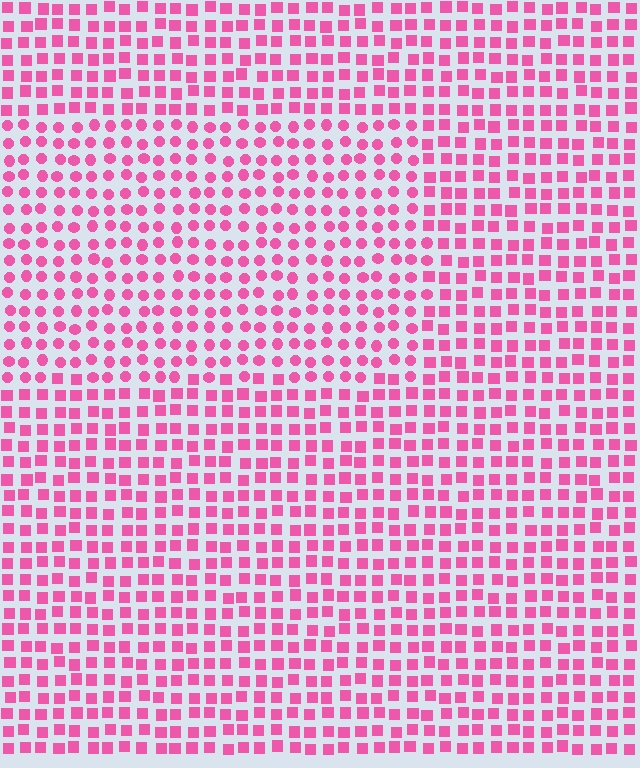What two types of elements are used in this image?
The image uses circles inside the rectangle region and squares outside it.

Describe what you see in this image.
The image is filled with small pink elements arranged in a uniform grid. A rectangle-shaped region contains circles, while the surrounding area contains squares. The boundary is defined purely by the change in element shape.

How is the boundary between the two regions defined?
The boundary is defined by a change in element shape: circles inside vs. squares outside. All elements share the same color and spacing.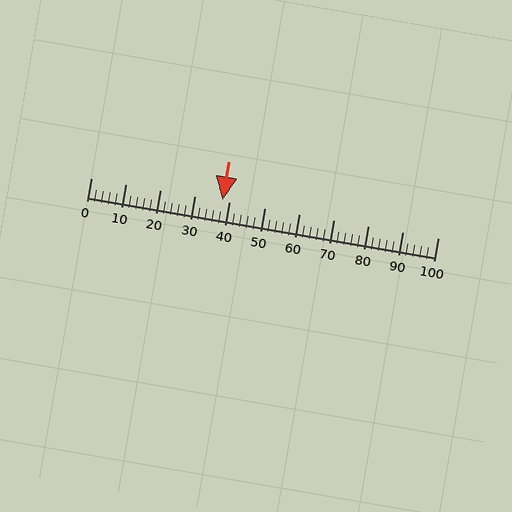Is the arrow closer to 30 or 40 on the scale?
The arrow is closer to 40.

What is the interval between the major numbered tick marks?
The major tick marks are spaced 10 units apart.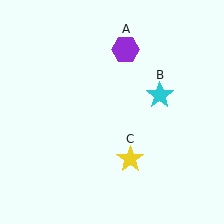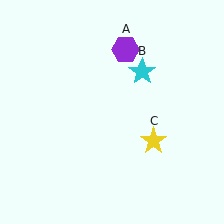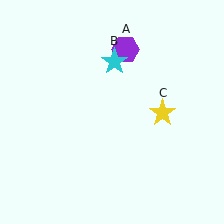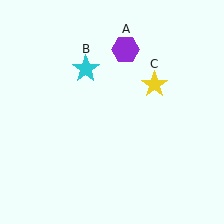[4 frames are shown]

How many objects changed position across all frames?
2 objects changed position: cyan star (object B), yellow star (object C).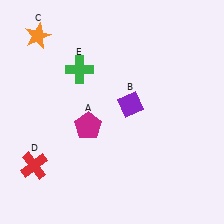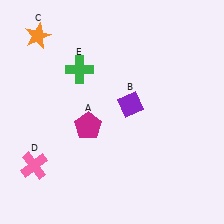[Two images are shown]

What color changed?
The cross (D) changed from red in Image 1 to pink in Image 2.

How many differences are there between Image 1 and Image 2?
There is 1 difference between the two images.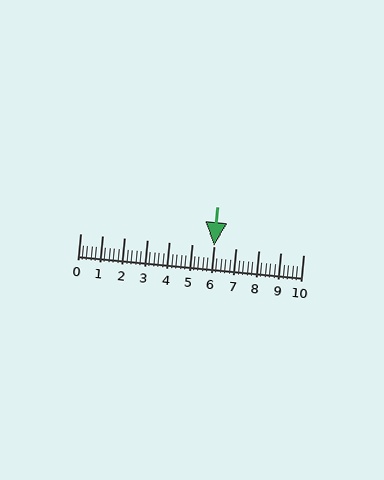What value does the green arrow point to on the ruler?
The green arrow points to approximately 6.0.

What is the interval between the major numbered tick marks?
The major tick marks are spaced 1 units apart.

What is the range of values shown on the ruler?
The ruler shows values from 0 to 10.